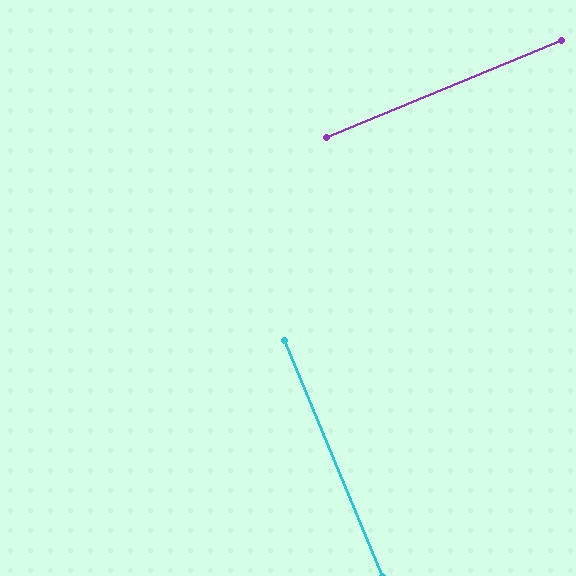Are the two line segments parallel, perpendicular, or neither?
Perpendicular — they meet at approximately 90°.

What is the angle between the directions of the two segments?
Approximately 90 degrees.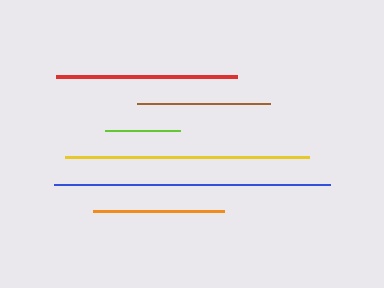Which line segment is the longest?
The blue line is the longest at approximately 275 pixels.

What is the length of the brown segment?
The brown segment is approximately 133 pixels long.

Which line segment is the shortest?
The lime line is the shortest at approximately 75 pixels.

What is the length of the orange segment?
The orange segment is approximately 131 pixels long.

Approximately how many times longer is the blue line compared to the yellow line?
The blue line is approximately 1.1 times the length of the yellow line.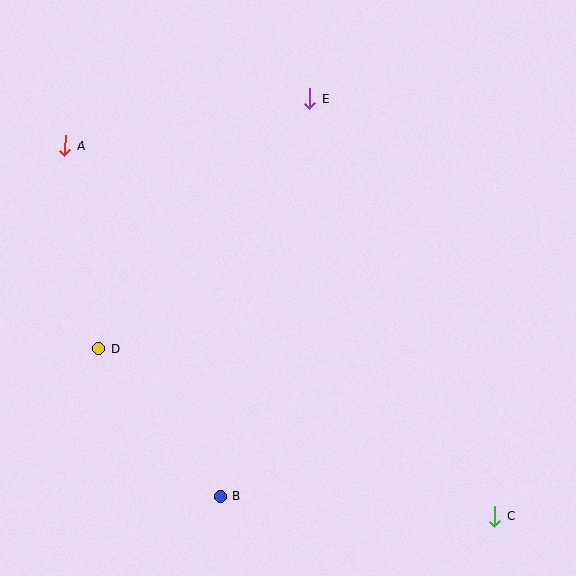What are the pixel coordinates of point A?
Point A is at (65, 146).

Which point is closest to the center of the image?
Point E at (310, 99) is closest to the center.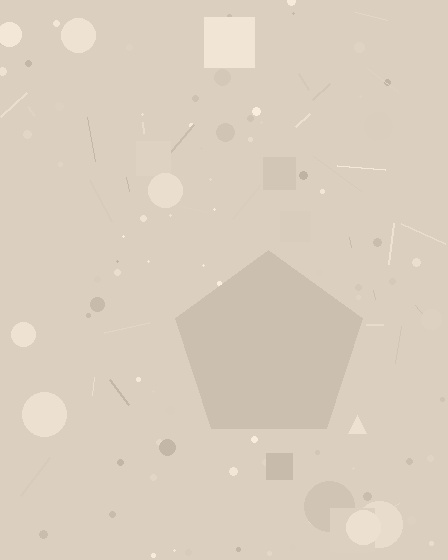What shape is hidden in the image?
A pentagon is hidden in the image.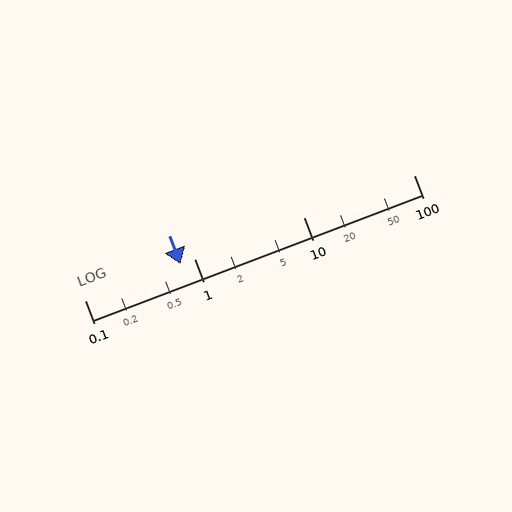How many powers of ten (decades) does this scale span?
The scale spans 3 decades, from 0.1 to 100.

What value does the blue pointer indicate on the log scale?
The pointer indicates approximately 0.75.